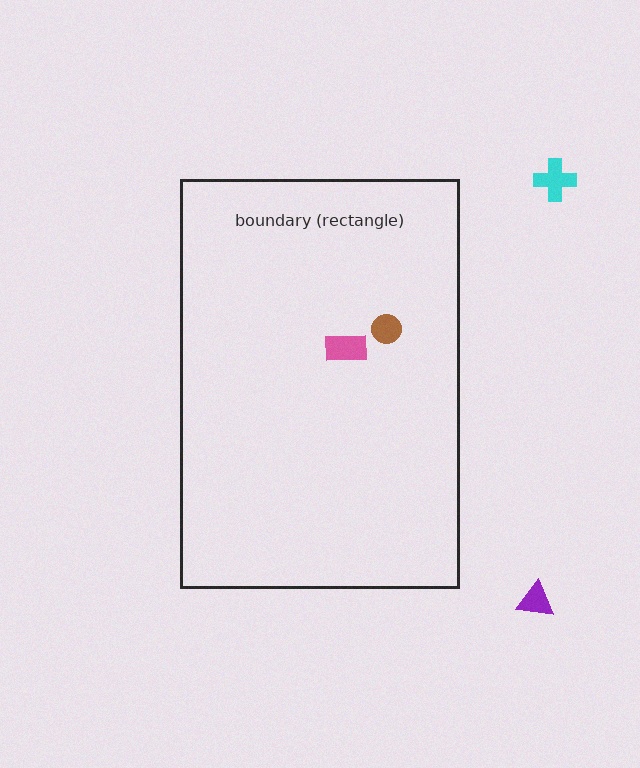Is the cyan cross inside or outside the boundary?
Outside.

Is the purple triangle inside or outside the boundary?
Outside.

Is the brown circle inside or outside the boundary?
Inside.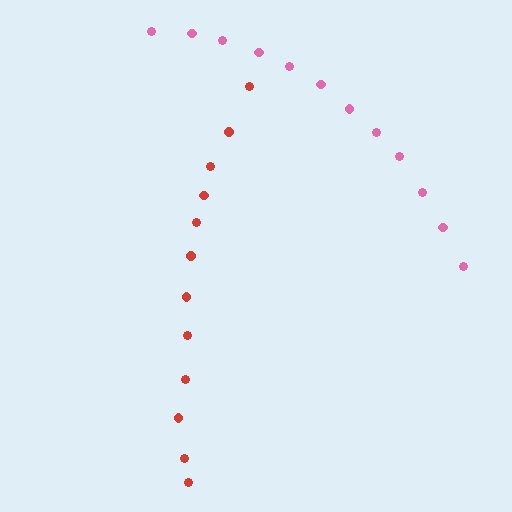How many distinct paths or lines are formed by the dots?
There are 2 distinct paths.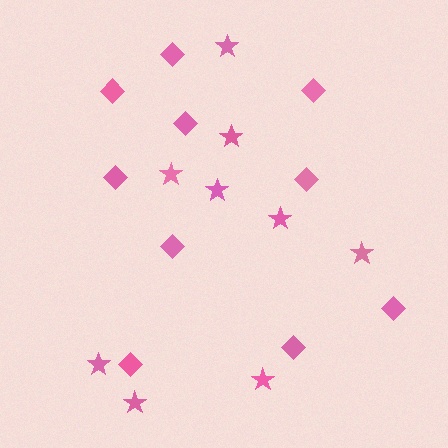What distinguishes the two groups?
There are 2 groups: one group of diamonds (10) and one group of stars (9).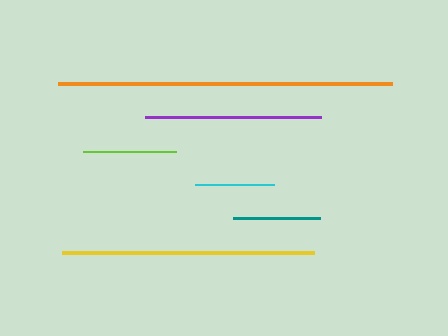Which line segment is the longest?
The orange line is the longest at approximately 334 pixels.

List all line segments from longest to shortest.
From longest to shortest: orange, yellow, purple, lime, teal, cyan.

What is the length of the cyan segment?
The cyan segment is approximately 80 pixels long.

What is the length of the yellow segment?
The yellow segment is approximately 251 pixels long.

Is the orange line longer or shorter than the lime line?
The orange line is longer than the lime line.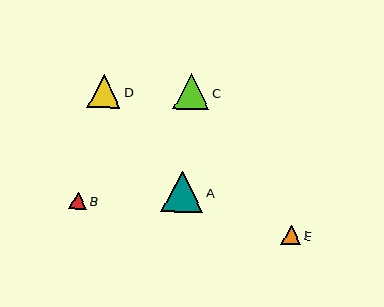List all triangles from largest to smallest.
From largest to smallest: A, C, D, E, B.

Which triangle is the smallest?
Triangle B is the smallest with a size of approximately 18 pixels.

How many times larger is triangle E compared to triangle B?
Triangle E is approximately 1.1 times the size of triangle B.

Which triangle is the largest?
Triangle A is the largest with a size of approximately 42 pixels.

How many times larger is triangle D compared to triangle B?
Triangle D is approximately 1.9 times the size of triangle B.